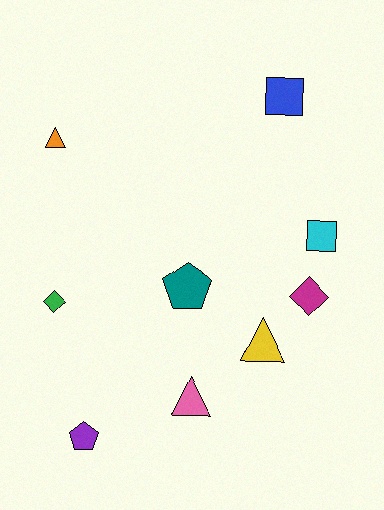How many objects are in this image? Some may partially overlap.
There are 9 objects.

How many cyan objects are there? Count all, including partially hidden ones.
There is 1 cyan object.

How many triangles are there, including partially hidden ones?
There are 3 triangles.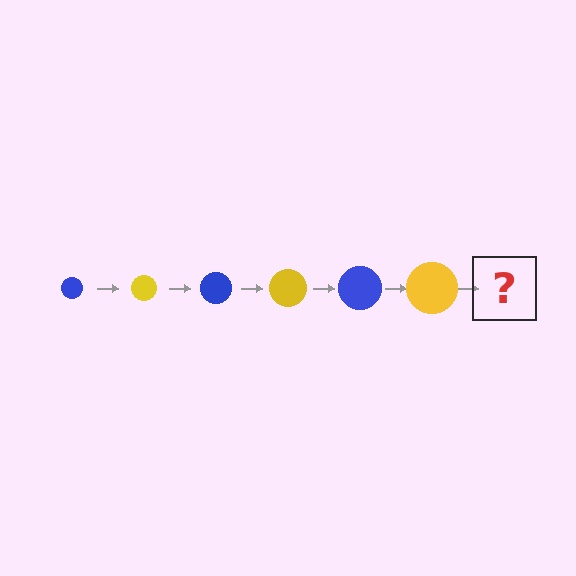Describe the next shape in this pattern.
It should be a blue circle, larger than the previous one.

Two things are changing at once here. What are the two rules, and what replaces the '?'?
The two rules are that the circle grows larger each step and the color cycles through blue and yellow. The '?' should be a blue circle, larger than the previous one.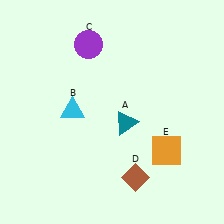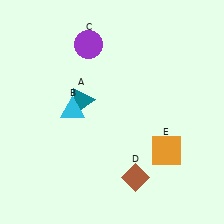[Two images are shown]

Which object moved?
The teal triangle (A) moved left.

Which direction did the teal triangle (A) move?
The teal triangle (A) moved left.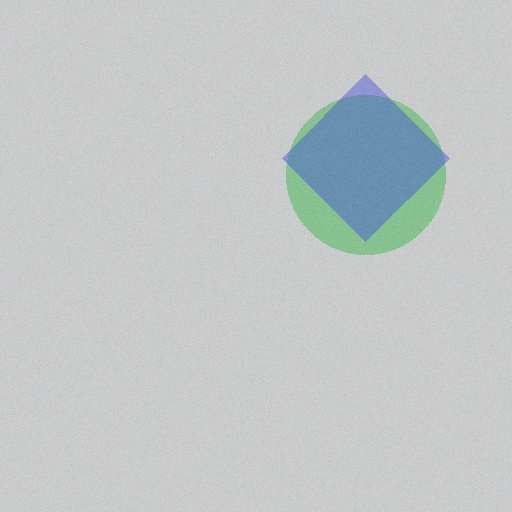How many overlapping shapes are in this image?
There are 2 overlapping shapes in the image.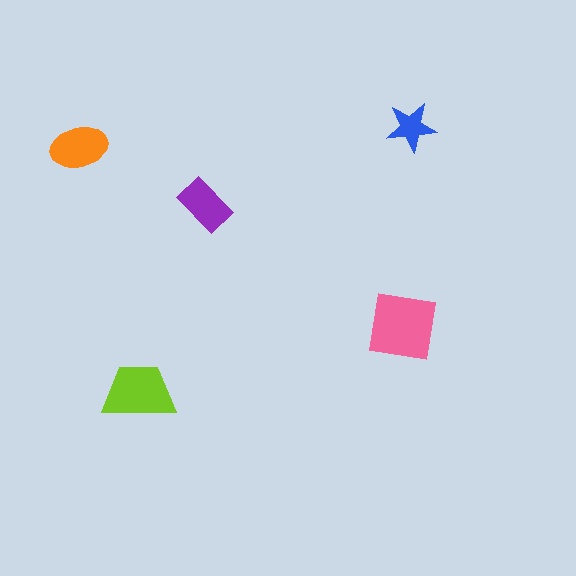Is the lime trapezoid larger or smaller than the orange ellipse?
Larger.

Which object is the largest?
The pink square.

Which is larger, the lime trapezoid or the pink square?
The pink square.